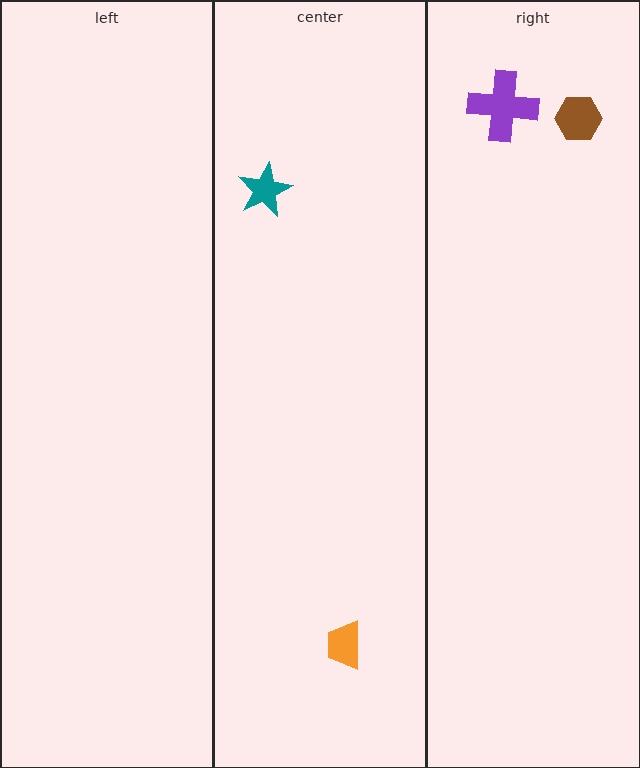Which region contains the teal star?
The center region.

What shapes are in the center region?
The teal star, the orange trapezoid.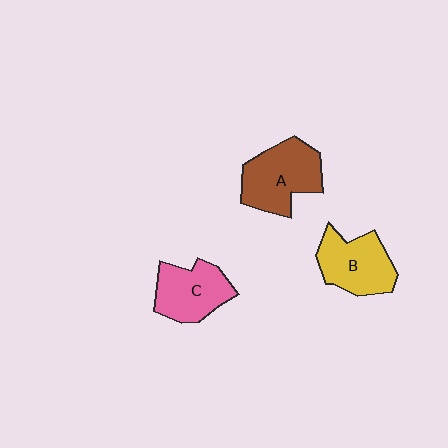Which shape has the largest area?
Shape A (brown).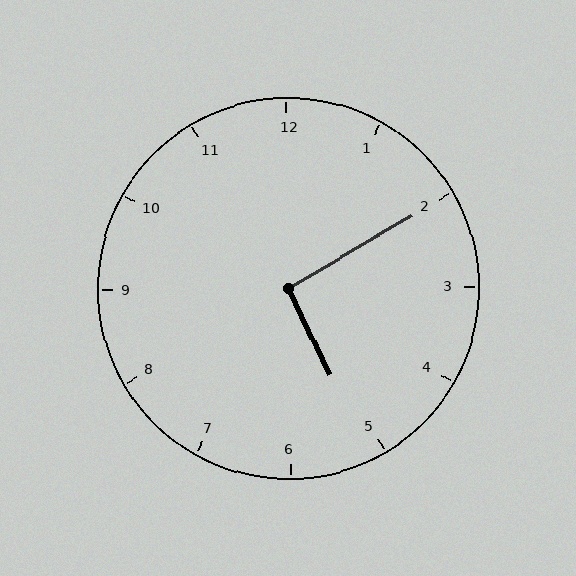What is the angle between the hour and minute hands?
Approximately 95 degrees.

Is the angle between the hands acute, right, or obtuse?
It is right.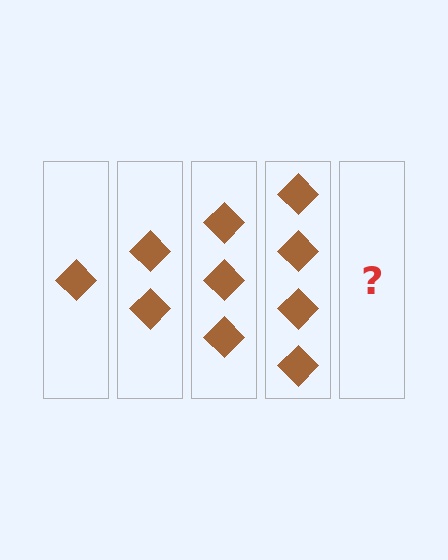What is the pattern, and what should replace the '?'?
The pattern is that each step adds one more diamond. The '?' should be 5 diamonds.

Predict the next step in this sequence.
The next step is 5 diamonds.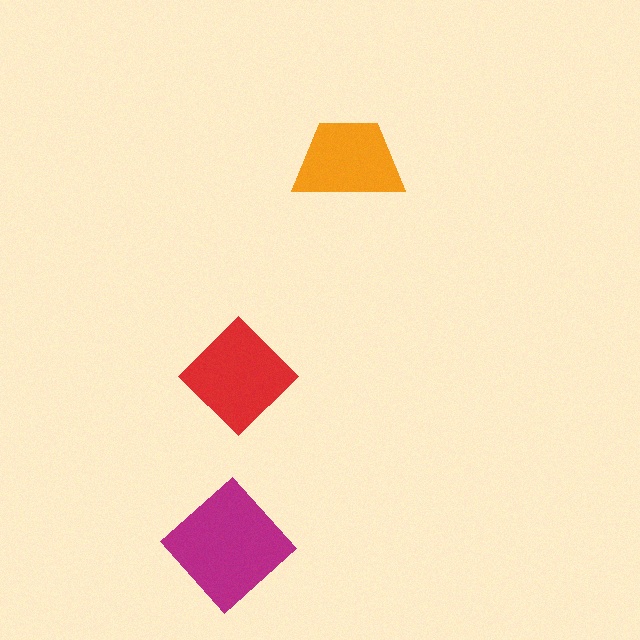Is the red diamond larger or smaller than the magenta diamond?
Smaller.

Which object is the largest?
The magenta diamond.